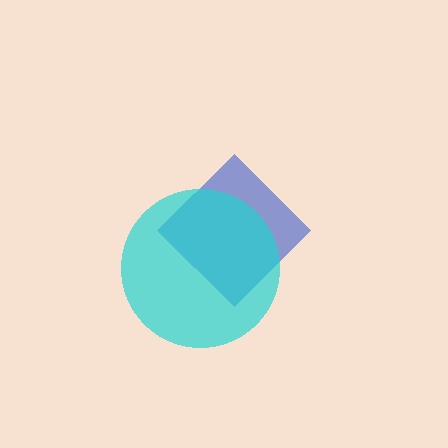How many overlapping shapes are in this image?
There are 2 overlapping shapes in the image.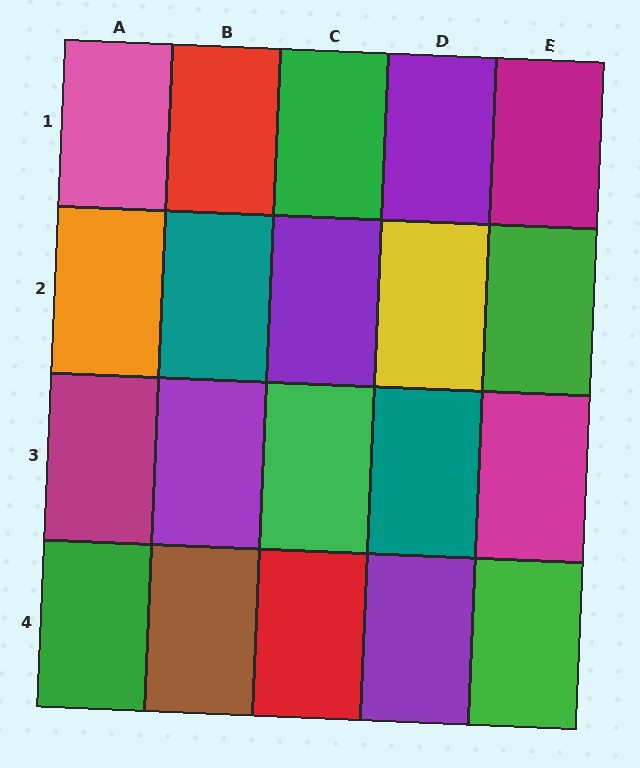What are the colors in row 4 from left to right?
Green, brown, red, purple, green.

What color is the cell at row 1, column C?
Green.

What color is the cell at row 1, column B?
Red.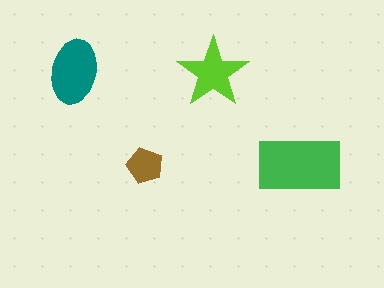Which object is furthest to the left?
The teal ellipse is leftmost.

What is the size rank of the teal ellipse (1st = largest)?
2nd.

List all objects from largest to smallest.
The green rectangle, the teal ellipse, the lime star, the brown pentagon.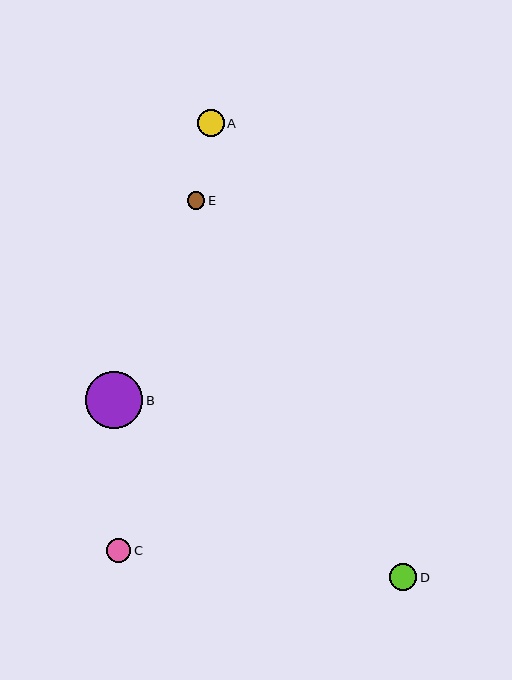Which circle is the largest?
Circle B is the largest with a size of approximately 57 pixels.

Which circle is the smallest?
Circle E is the smallest with a size of approximately 18 pixels.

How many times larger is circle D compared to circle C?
Circle D is approximately 1.1 times the size of circle C.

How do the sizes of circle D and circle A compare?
Circle D and circle A are approximately the same size.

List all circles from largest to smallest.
From largest to smallest: B, D, A, C, E.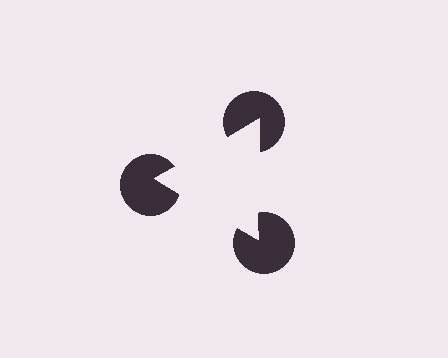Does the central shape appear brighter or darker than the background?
It typically appears slightly brighter than the background, even though no actual brightness change is drawn.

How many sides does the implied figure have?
3 sides.